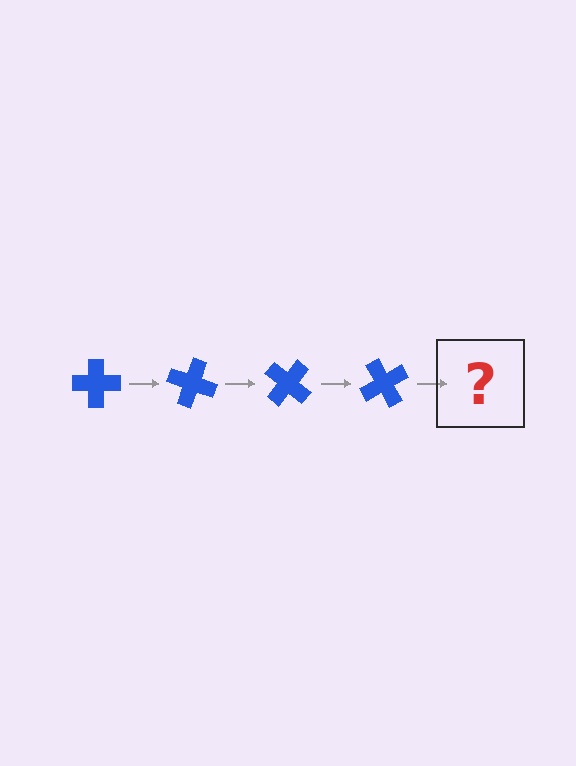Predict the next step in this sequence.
The next step is a blue cross rotated 80 degrees.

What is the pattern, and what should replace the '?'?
The pattern is that the cross rotates 20 degrees each step. The '?' should be a blue cross rotated 80 degrees.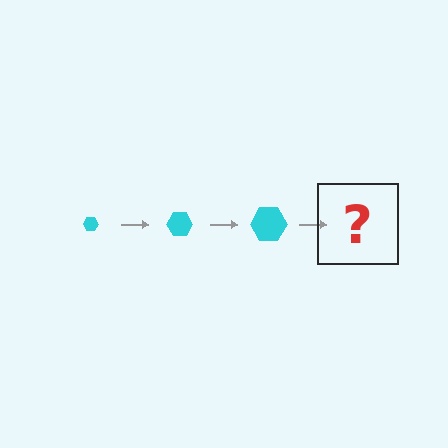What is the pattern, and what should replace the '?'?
The pattern is that the hexagon gets progressively larger each step. The '?' should be a cyan hexagon, larger than the previous one.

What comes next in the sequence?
The next element should be a cyan hexagon, larger than the previous one.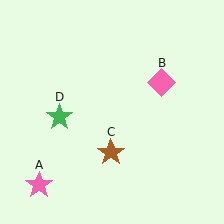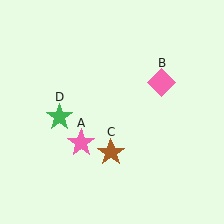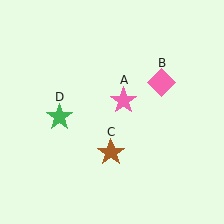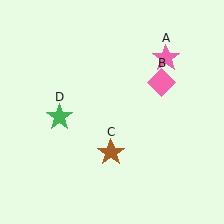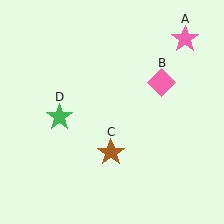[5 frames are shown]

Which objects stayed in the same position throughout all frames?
Pink diamond (object B) and brown star (object C) and green star (object D) remained stationary.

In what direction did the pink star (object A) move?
The pink star (object A) moved up and to the right.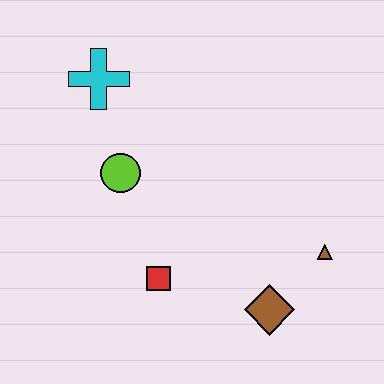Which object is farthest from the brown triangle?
The cyan cross is farthest from the brown triangle.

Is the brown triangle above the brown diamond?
Yes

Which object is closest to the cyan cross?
The lime circle is closest to the cyan cross.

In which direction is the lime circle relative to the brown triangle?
The lime circle is to the left of the brown triangle.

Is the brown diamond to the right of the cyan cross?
Yes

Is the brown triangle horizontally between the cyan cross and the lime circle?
No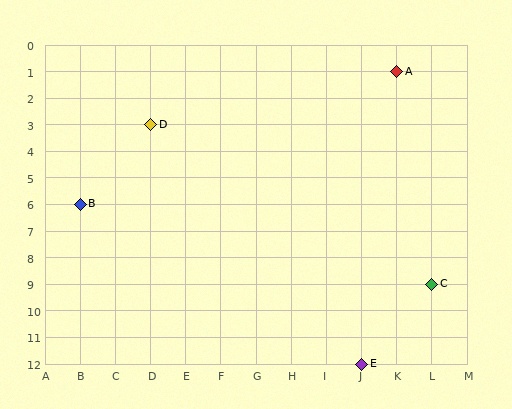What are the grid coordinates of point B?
Point B is at grid coordinates (B, 6).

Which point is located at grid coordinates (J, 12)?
Point E is at (J, 12).